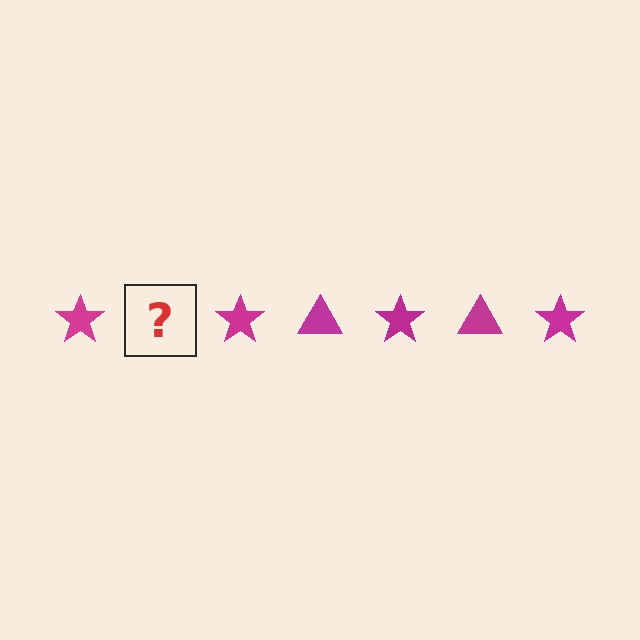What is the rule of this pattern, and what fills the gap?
The rule is that the pattern cycles through star, triangle shapes in magenta. The gap should be filled with a magenta triangle.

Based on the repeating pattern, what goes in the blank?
The blank should be a magenta triangle.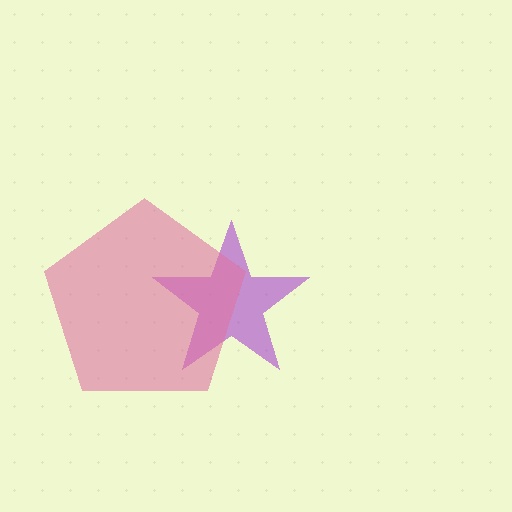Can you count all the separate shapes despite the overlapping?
Yes, there are 2 separate shapes.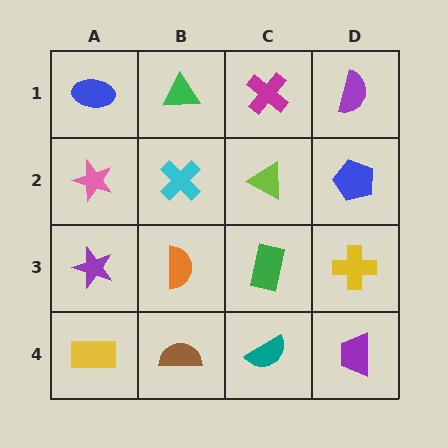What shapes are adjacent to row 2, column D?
A purple semicircle (row 1, column D), a yellow cross (row 3, column D), a lime triangle (row 2, column C).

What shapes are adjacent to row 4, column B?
An orange semicircle (row 3, column B), a yellow rectangle (row 4, column A), a teal semicircle (row 4, column C).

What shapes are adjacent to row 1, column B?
A cyan cross (row 2, column B), a blue ellipse (row 1, column A), a magenta cross (row 1, column C).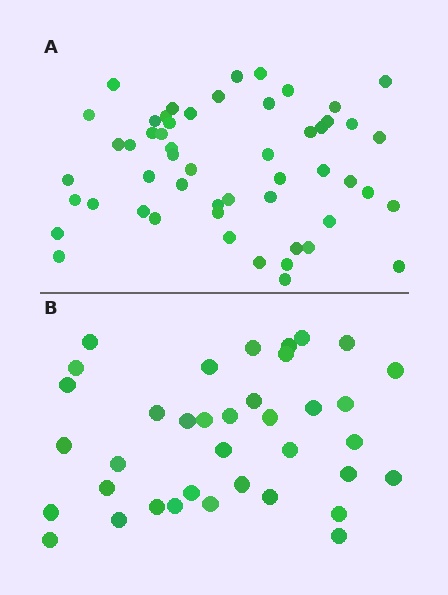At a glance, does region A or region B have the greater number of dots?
Region A (the top region) has more dots.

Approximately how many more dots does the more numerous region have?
Region A has approximately 15 more dots than region B.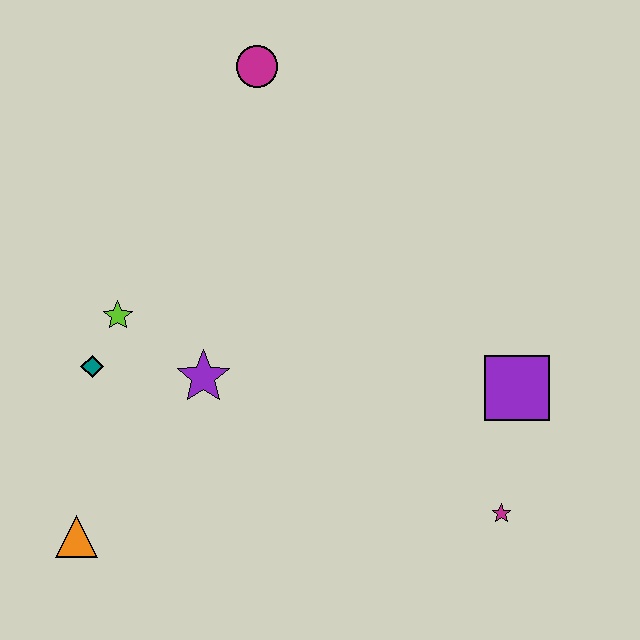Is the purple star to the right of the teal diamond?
Yes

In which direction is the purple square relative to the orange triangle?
The purple square is to the right of the orange triangle.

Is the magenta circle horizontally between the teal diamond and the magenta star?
Yes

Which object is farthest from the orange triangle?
The magenta circle is farthest from the orange triangle.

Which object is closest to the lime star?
The teal diamond is closest to the lime star.